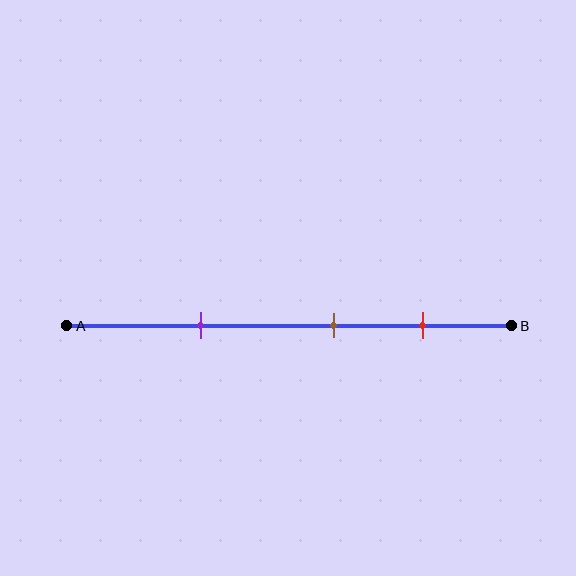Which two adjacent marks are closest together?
The brown and red marks are the closest adjacent pair.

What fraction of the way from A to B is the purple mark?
The purple mark is approximately 30% (0.3) of the way from A to B.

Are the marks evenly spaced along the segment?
Yes, the marks are approximately evenly spaced.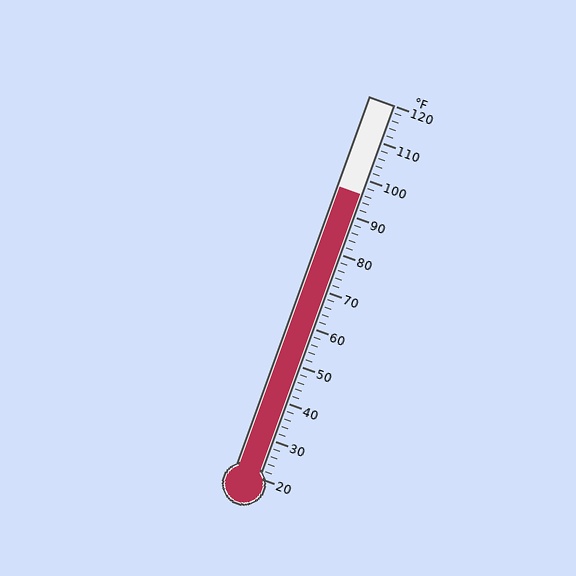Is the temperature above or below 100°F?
The temperature is below 100°F.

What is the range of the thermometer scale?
The thermometer scale ranges from 20°F to 120°F.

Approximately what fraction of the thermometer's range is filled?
The thermometer is filled to approximately 75% of its range.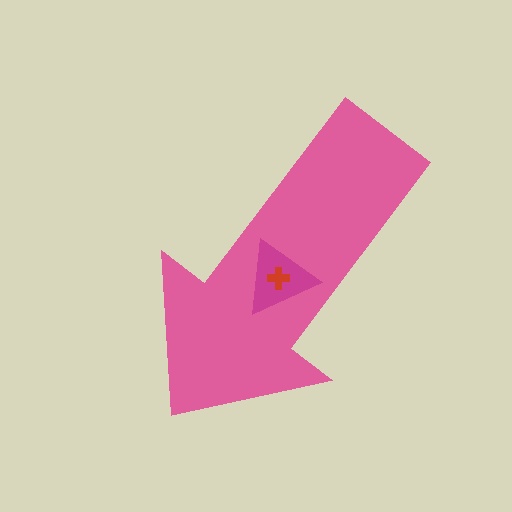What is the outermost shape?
The pink arrow.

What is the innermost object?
The red cross.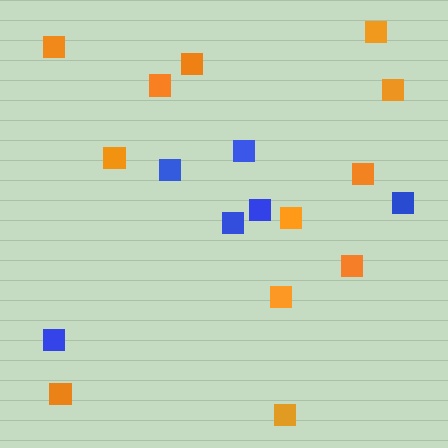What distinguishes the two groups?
There are 2 groups: one group of blue squares (6) and one group of orange squares (12).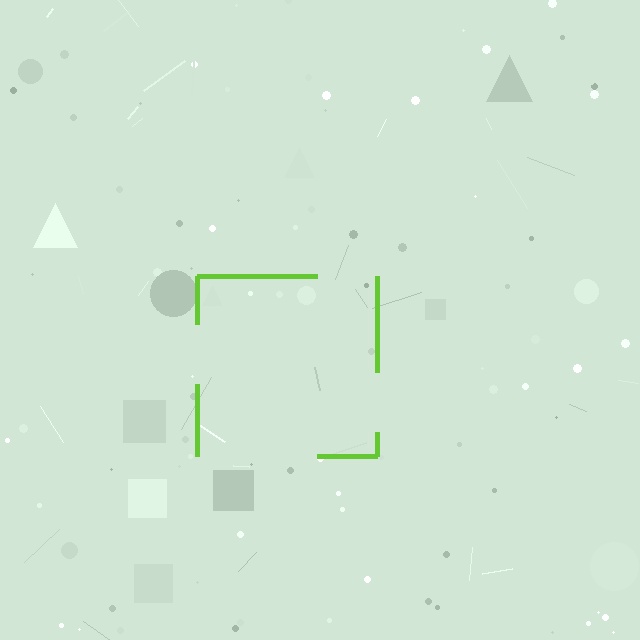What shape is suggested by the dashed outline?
The dashed outline suggests a square.